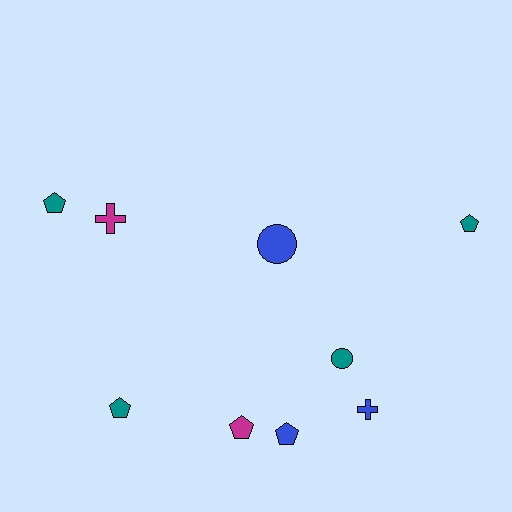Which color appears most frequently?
Teal, with 4 objects.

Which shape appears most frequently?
Pentagon, with 5 objects.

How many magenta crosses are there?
There is 1 magenta cross.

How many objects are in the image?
There are 9 objects.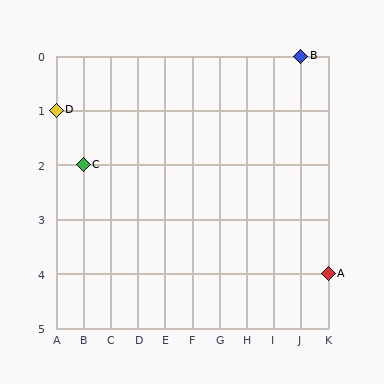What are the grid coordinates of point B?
Point B is at grid coordinates (J, 0).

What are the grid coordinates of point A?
Point A is at grid coordinates (K, 4).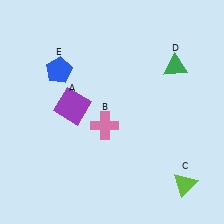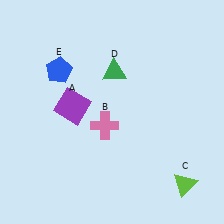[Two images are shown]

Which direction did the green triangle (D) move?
The green triangle (D) moved left.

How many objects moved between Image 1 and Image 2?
1 object moved between the two images.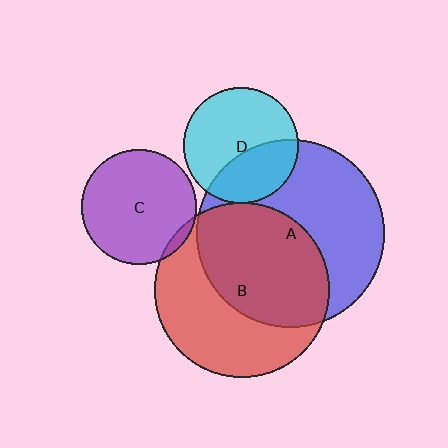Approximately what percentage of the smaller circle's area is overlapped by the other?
Approximately 35%.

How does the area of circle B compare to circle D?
Approximately 2.3 times.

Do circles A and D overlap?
Yes.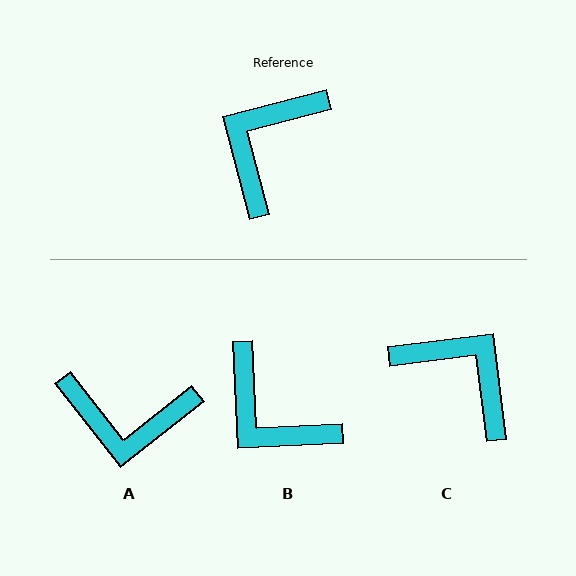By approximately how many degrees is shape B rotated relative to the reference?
Approximately 78 degrees counter-clockwise.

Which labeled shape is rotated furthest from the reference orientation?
A, about 113 degrees away.